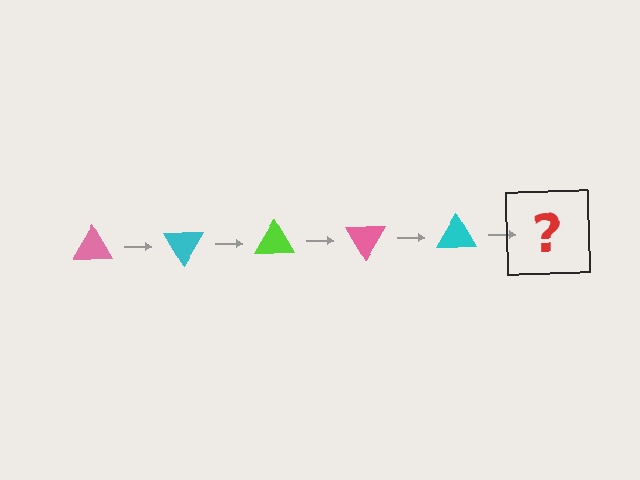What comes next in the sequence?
The next element should be a lime triangle, rotated 300 degrees from the start.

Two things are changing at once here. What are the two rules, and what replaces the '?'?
The two rules are that it rotates 60 degrees each step and the color cycles through pink, cyan, and lime. The '?' should be a lime triangle, rotated 300 degrees from the start.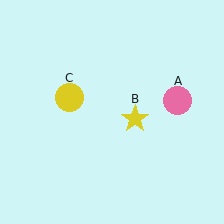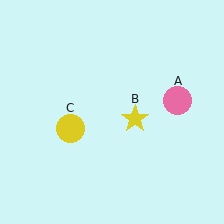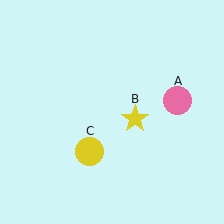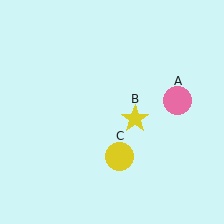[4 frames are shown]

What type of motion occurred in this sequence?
The yellow circle (object C) rotated counterclockwise around the center of the scene.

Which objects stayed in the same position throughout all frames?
Pink circle (object A) and yellow star (object B) remained stationary.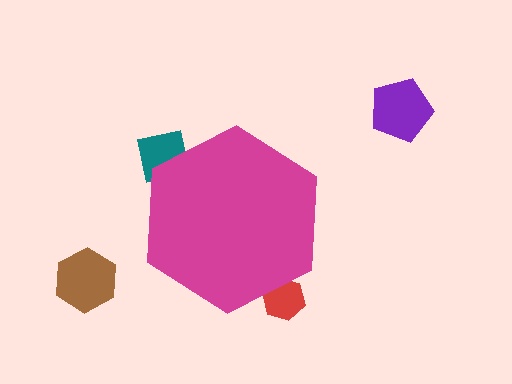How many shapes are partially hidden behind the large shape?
2 shapes are partially hidden.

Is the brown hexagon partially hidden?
No, the brown hexagon is fully visible.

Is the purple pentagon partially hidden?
No, the purple pentagon is fully visible.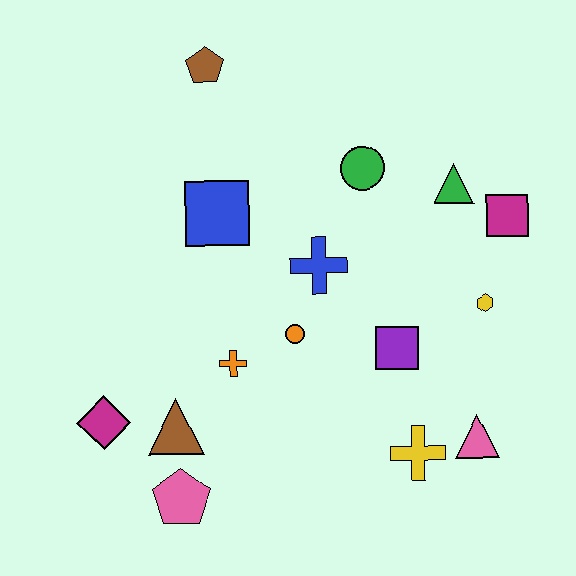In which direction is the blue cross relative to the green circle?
The blue cross is below the green circle.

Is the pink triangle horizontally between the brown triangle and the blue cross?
No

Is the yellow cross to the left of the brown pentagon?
No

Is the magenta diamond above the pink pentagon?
Yes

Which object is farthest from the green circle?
The pink pentagon is farthest from the green circle.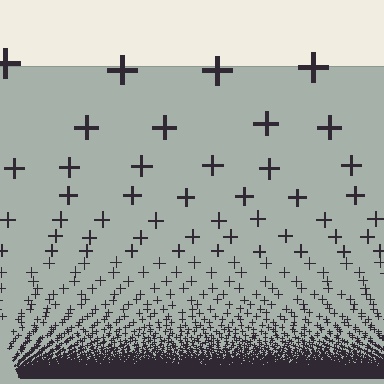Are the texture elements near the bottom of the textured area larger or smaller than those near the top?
Smaller. The gradient is inverted — elements near the bottom are smaller and denser.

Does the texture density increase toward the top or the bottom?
Density increases toward the bottom.